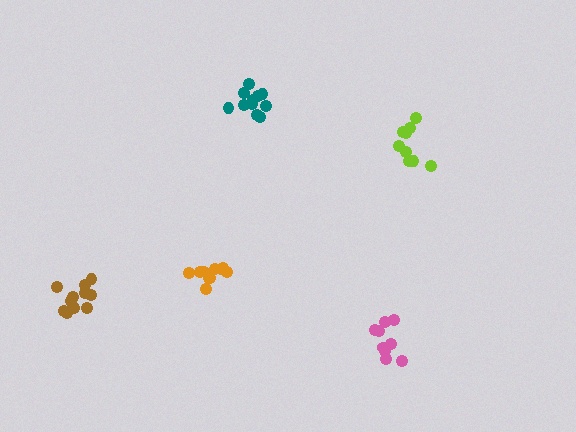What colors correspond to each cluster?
The clusters are colored: brown, teal, pink, orange, lime.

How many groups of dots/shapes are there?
There are 5 groups.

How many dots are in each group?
Group 1: 11 dots, Group 2: 11 dots, Group 3: 9 dots, Group 4: 10 dots, Group 5: 9 dots (50 total).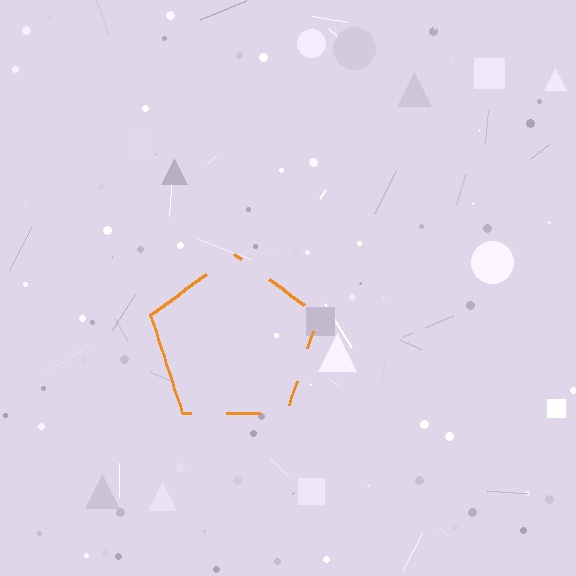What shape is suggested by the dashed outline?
The dashed outline suggests a pentagon.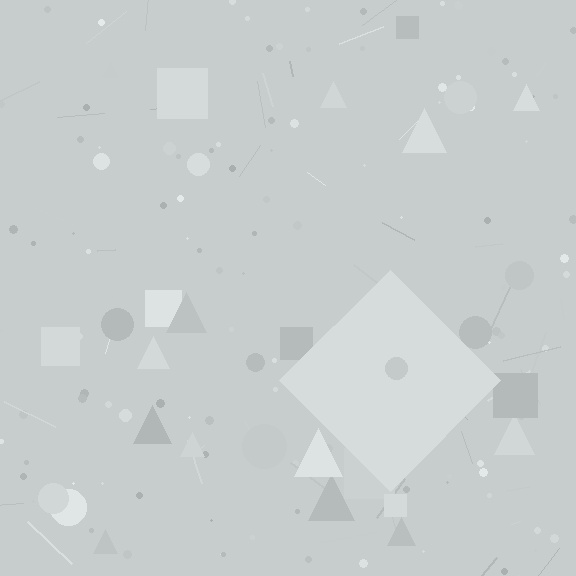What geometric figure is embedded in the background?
A diamond is embedded in the background.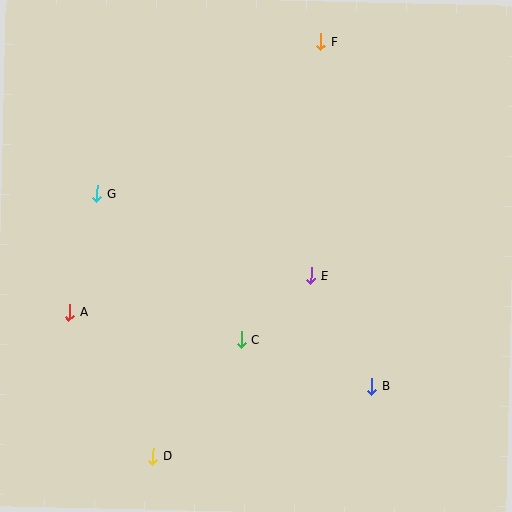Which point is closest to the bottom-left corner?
Point D is closest to the bottom-left corner.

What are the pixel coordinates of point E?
Point E is at (311, 276).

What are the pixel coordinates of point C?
Point C is at (241, 339).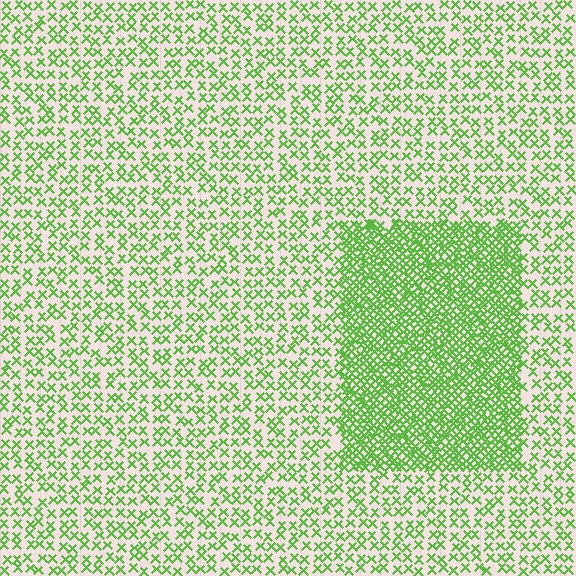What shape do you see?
I see a rectangle.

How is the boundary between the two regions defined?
The boundary is defined by a change in element density (approximately 2.6x ratio). All elements are the same color, size, and shape.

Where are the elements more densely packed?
The elements are more densely packed inside the rectangle boundary.